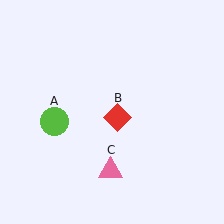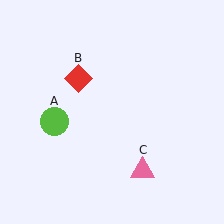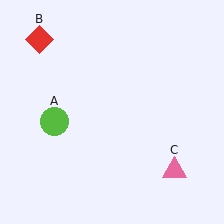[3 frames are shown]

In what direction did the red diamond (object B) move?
The red diamond (object B) moved up and to the left.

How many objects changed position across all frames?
2 objects changed position: red diamond (object B), pink triangle (object C).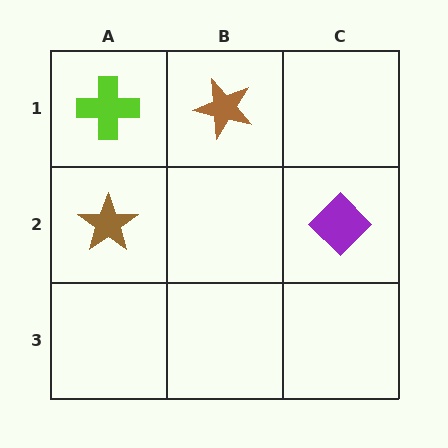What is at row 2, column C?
A purple diamond.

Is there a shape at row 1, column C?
No, that cell is empty.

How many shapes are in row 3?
0 shapes.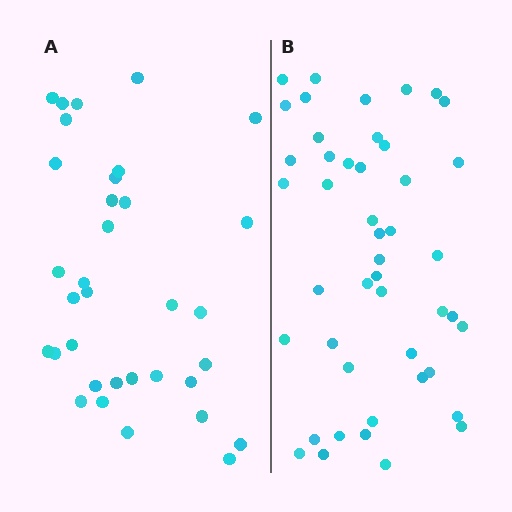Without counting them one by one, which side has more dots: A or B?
Region B (the right region) has more dots.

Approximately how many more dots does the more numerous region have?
Region B has roughly 12 or so more dots than region A.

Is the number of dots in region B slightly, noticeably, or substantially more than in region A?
Region B has noticeably more, but not dramatically so. The ratio is roughly 1.4 to 1.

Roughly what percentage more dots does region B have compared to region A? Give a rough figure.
About 35% more.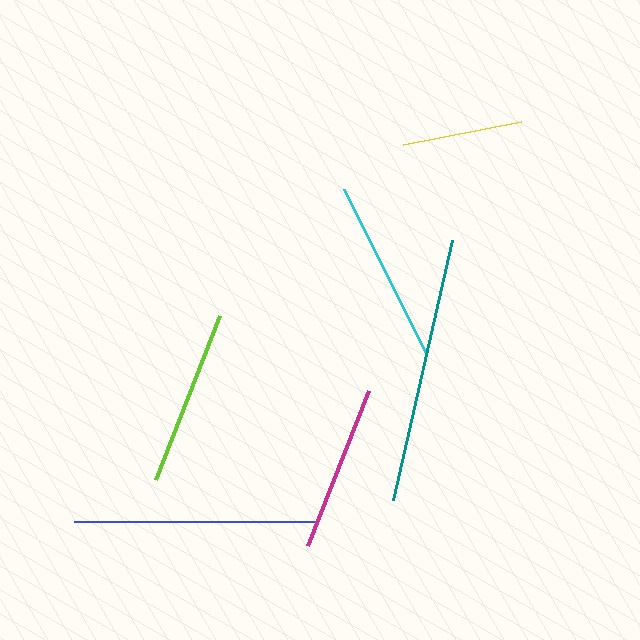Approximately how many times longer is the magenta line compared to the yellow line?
The magenta line is approximately 1.4 times the length of the yellow line.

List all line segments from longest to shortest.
From longest to shortest: teal, blue, cyan, lime, magenta, yellow.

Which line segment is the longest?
The teal line is the longest at approximately 267 pixels.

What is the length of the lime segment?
The lime segment is approximately 176 pixels long.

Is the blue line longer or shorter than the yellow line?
The blue line is longer than the yellow line.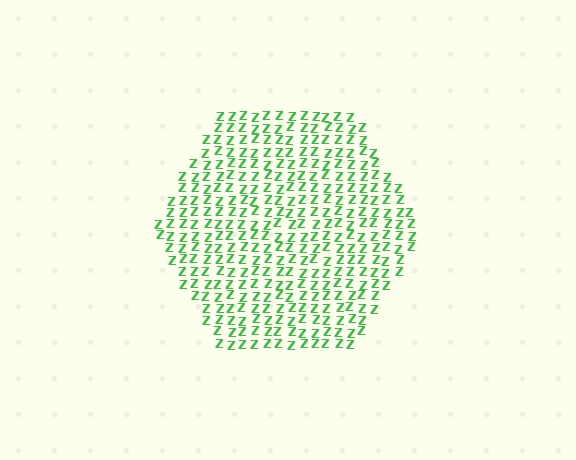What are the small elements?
The small elements are letter Z's.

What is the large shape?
The large shape is a hexagon.